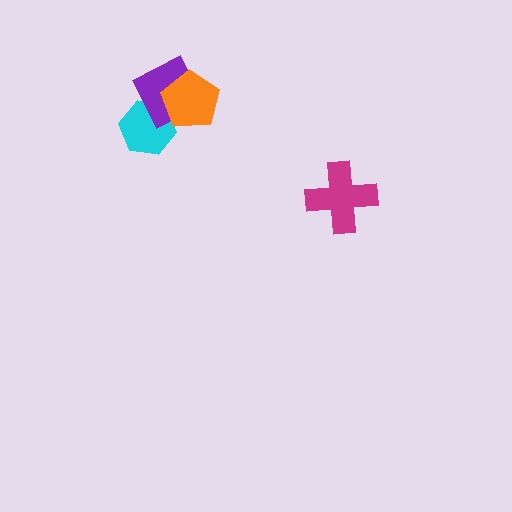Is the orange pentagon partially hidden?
No, no other shape covers it.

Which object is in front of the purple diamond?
The orange pentagon is in front of the purple diamond.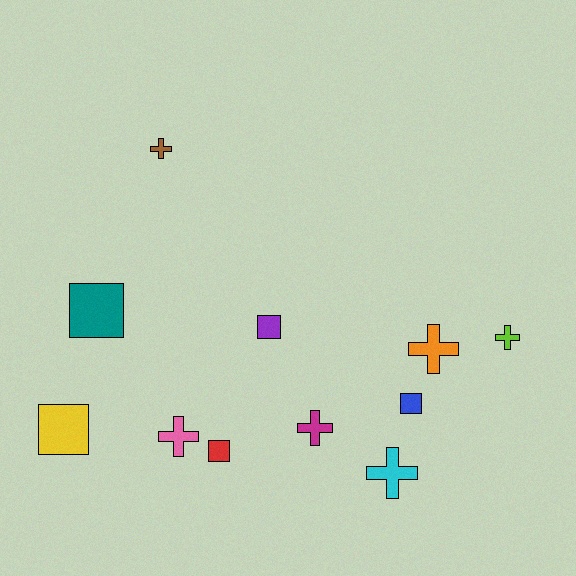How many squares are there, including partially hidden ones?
There are 5 squares.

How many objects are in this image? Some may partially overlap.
There are 11 objects.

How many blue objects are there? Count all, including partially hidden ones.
There is 1 blue object.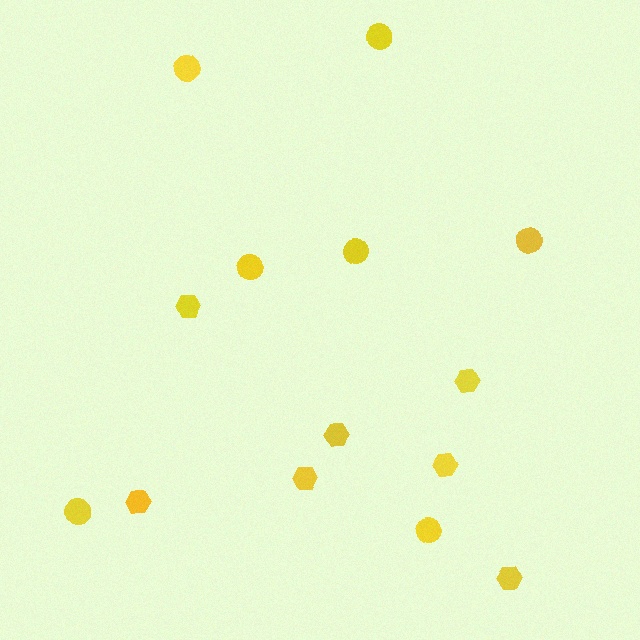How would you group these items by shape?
There are 2 groups: one group of circles (7) and one group of hexagons (7).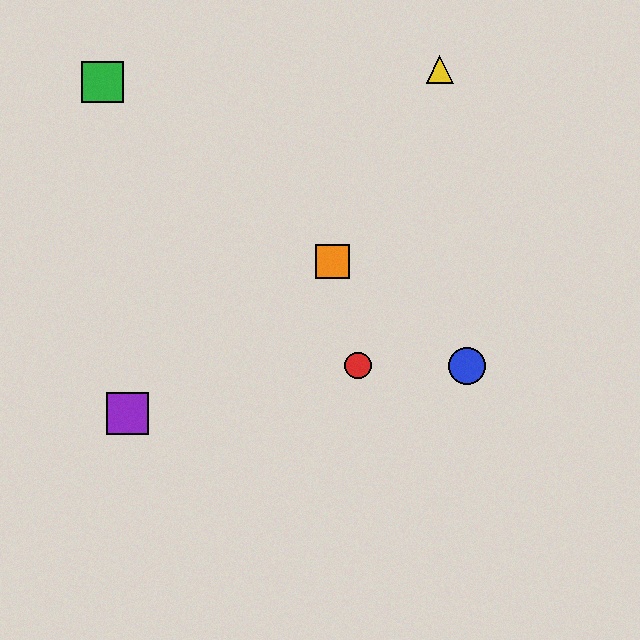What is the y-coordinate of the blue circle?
The blue circle is at y≈366.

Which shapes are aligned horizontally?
The red circle, the blue circle are aligned horizontally.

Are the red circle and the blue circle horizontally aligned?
Yes, both are at y≈366.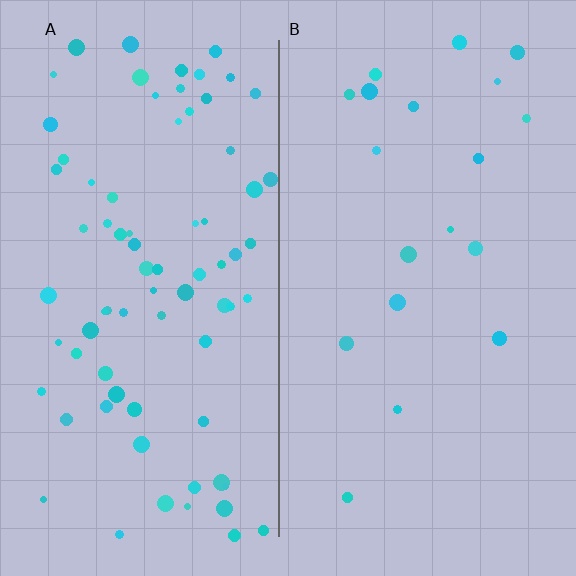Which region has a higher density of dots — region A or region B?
A (the left).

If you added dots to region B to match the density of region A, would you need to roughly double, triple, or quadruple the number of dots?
Approximately quadruple.